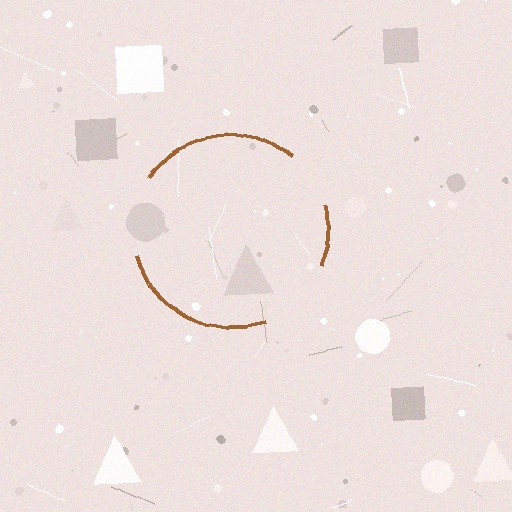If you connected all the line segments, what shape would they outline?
They would outline a circle.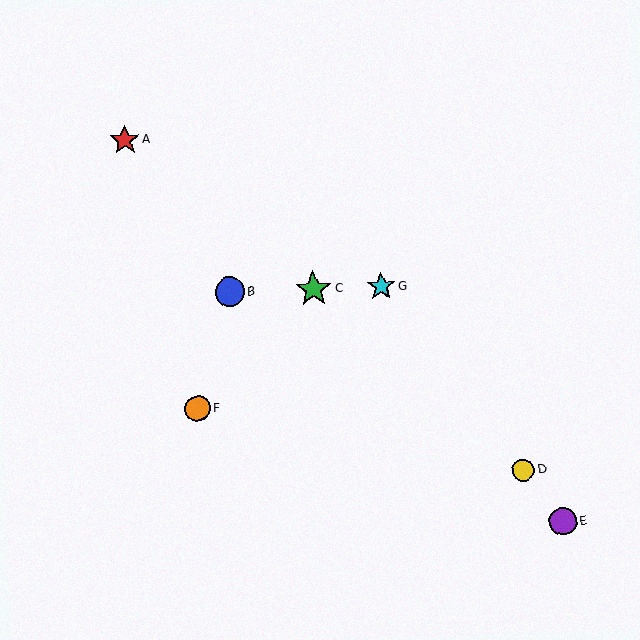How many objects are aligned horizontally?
3 objects (B, C, G) are aligned horizontally.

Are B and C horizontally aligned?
Yes, both are at y≈292.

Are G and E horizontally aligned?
No, G is at y≈286 and E is at y≈521.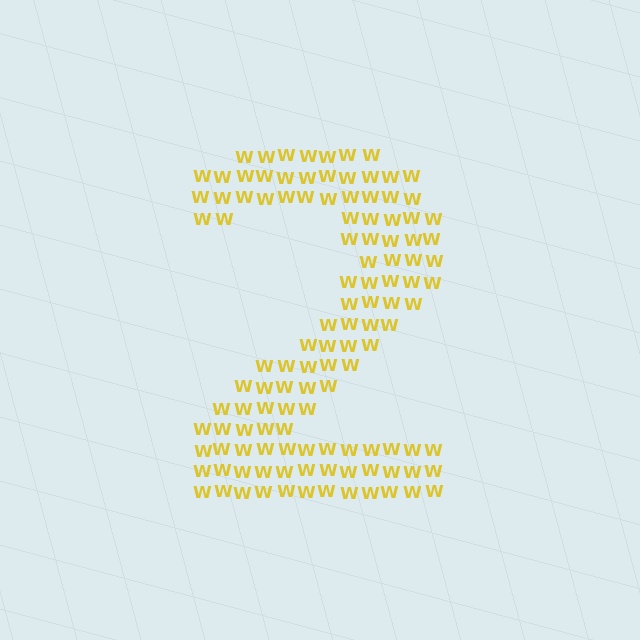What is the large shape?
The large shape is the digit 2.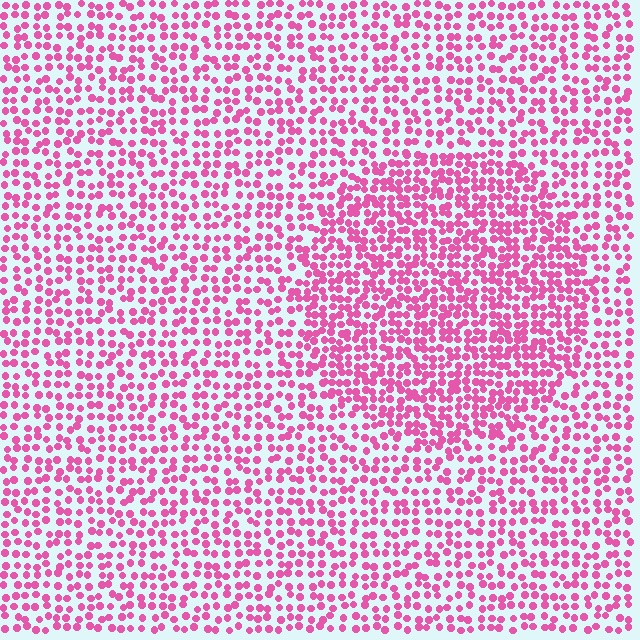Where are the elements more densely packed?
The elements are more densely packed inside the circle boundary.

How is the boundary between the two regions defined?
The boundary is defined by a change in element density (approximately 1.6x ratio). All elements are the same color, size, and shape.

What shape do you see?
I see a circle.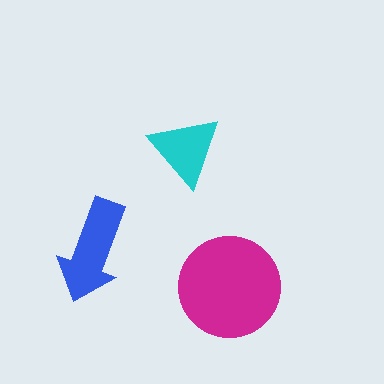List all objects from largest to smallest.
The magenta circle, the blue arrow, the cyan triangle.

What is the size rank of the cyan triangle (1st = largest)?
3rd.